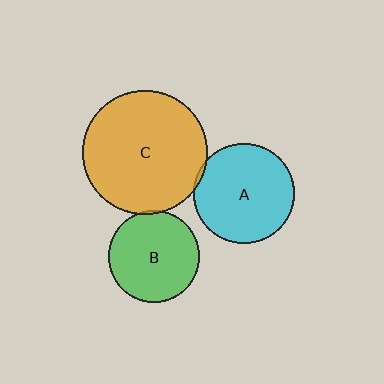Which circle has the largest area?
Circle C (orange).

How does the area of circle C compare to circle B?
Approximately 1.9 times.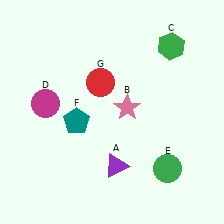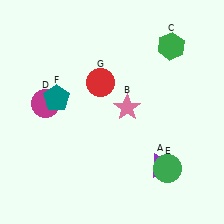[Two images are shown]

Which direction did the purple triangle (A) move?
The purple triangle (A) moved right.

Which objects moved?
The objects that moved are: the purple triangle (A), the teal pentagon (F).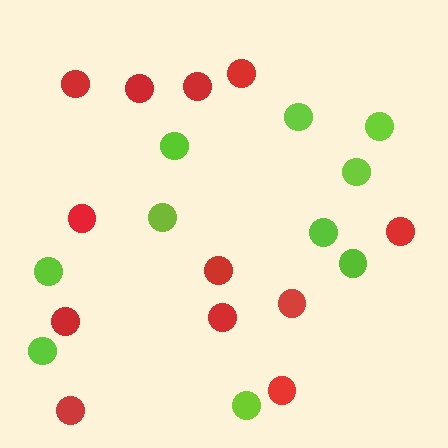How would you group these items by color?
There are 2 groups: one group of red circles (12) and one group of lime circles (10).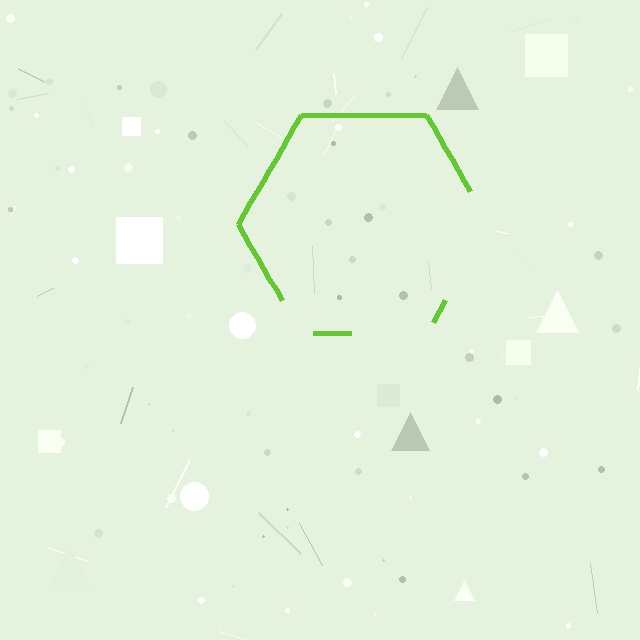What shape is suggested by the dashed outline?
The dashed outline suggests a hexagon.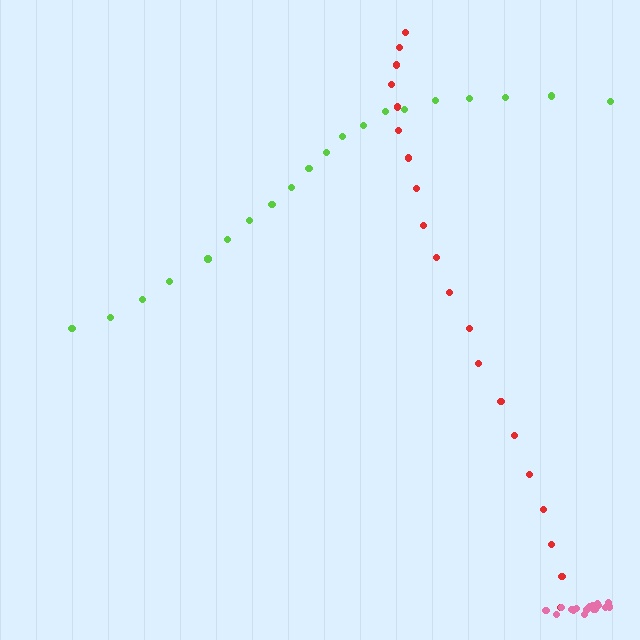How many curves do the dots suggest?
There are 3 distinct paths.